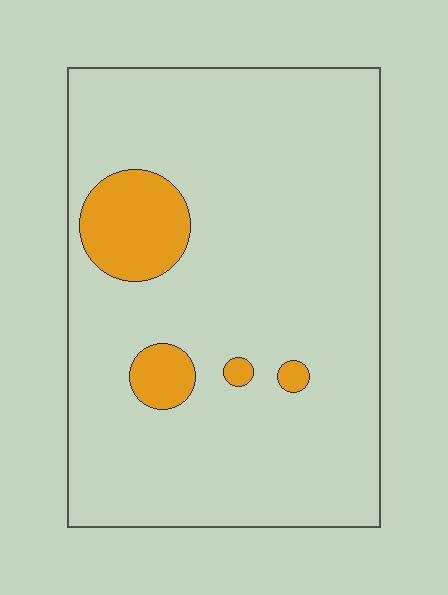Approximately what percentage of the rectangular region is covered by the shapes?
Approximately 10%.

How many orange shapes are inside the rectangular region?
4.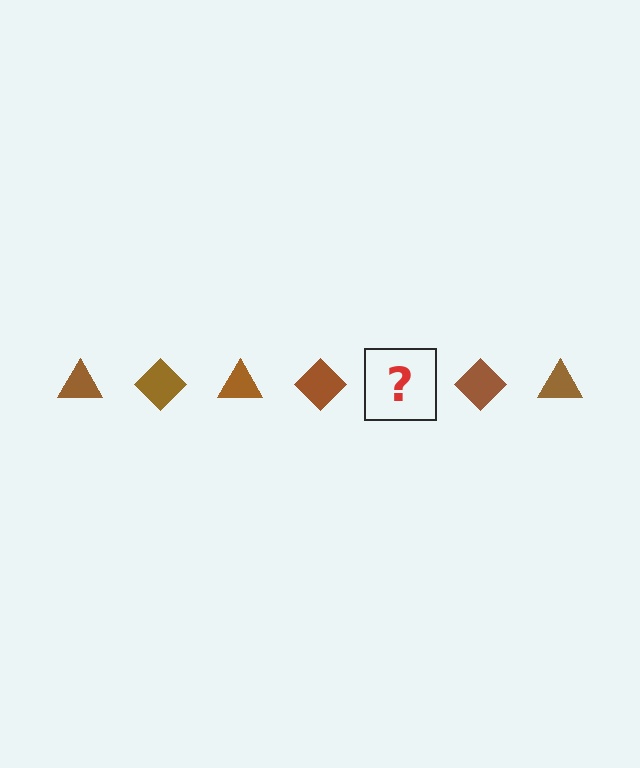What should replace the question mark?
The question mark should be replaced with a brown triangle.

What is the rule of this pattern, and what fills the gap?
The rule is that the pattern cycles through triangle, diamond shapes in brown. The gap should be filled with a brown triangle.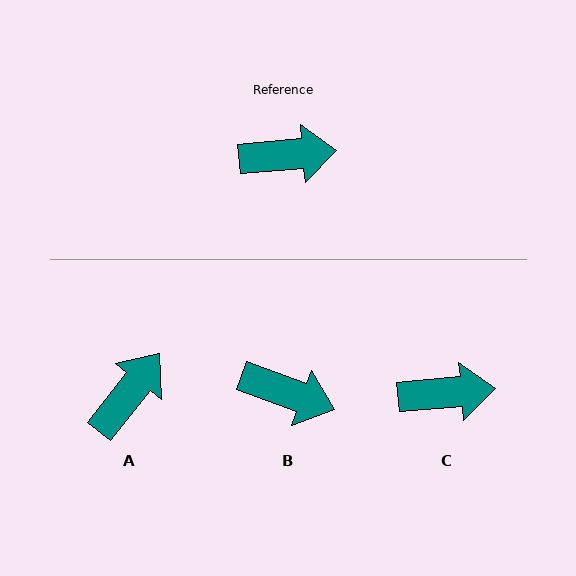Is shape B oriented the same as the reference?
No, it is off by about 25 degrees.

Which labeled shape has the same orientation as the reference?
C.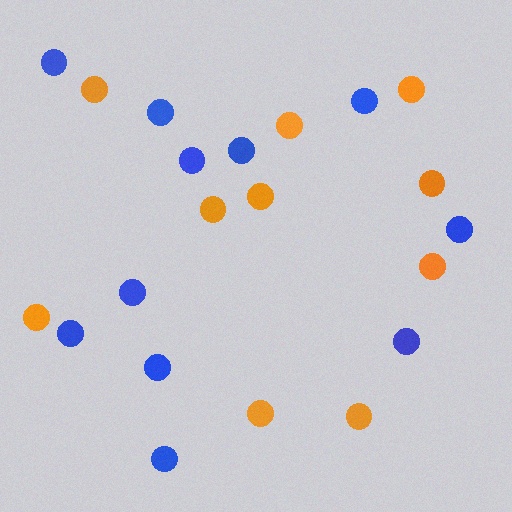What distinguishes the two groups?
There are 2 groups: one group of blue circles (11) and one group of orange circles (10).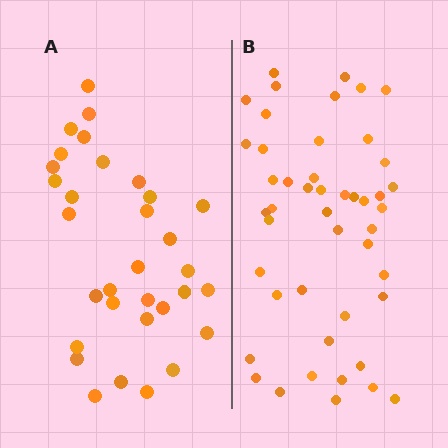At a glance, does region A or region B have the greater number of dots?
Region B (the right region) has more dots.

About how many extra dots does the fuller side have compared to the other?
Region B has approximately 15 more dots than region A.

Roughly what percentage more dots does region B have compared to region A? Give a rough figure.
About 45% more.